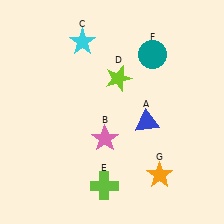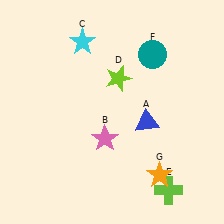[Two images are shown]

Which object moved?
The lime cross (E) moved right.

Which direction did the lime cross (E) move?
The lime cross (E) moved right.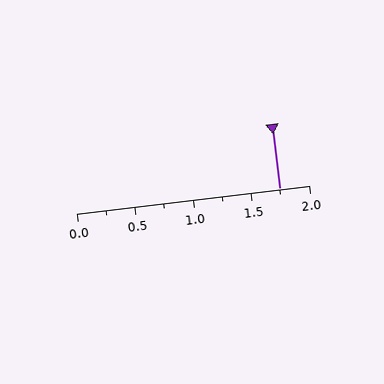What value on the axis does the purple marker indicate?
The marker indicates approximately 1.75.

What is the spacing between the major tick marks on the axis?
The major ticks are spaced 0.5 apart.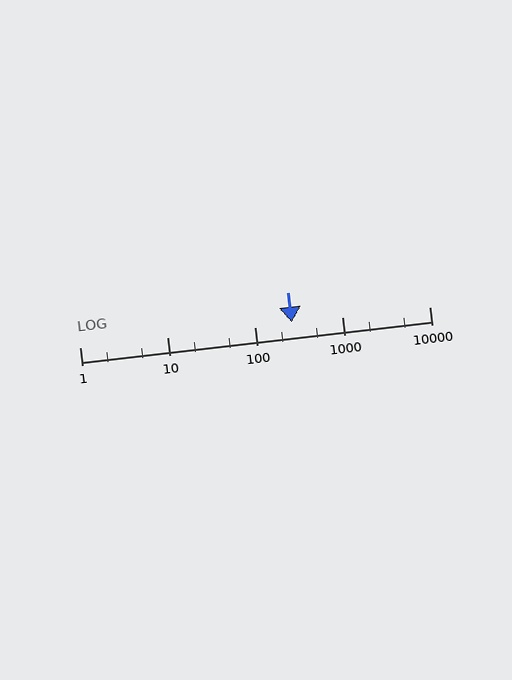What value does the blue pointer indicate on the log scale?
The pointer indicates approximately 270.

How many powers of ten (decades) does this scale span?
The scale spans 4 decades, from 1 to 10000.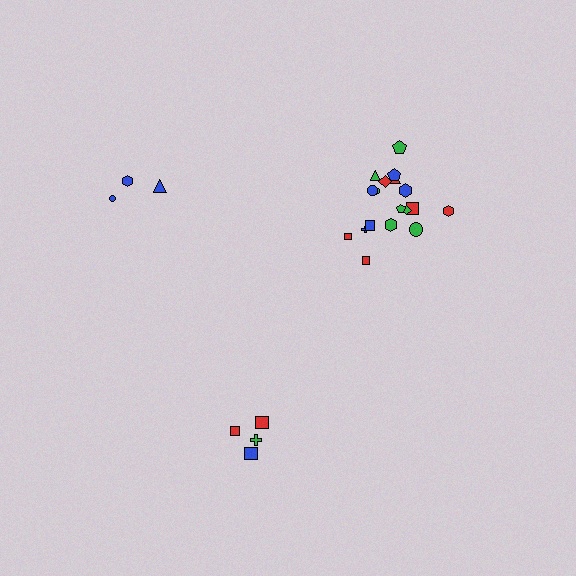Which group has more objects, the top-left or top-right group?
The top-right group.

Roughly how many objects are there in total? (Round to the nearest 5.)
Roughly 25 objects in total.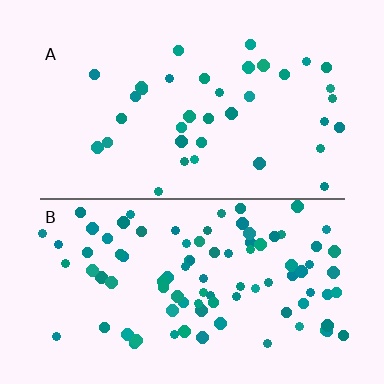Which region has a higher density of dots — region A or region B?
B (the bottom).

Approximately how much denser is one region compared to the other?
Approximately 2.5× — region B over region A.